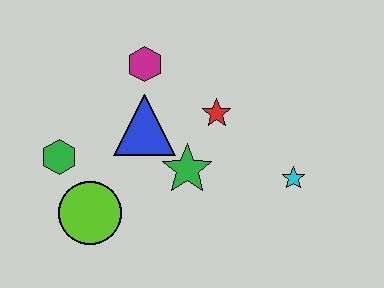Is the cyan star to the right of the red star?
Yes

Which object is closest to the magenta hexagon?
The blue triangle is closest to the magenta hexagon.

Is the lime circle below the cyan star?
Yes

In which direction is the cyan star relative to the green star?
The cyan star is to the right of the green star.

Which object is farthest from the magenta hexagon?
The cyan star is farthest from the magenta hexagon.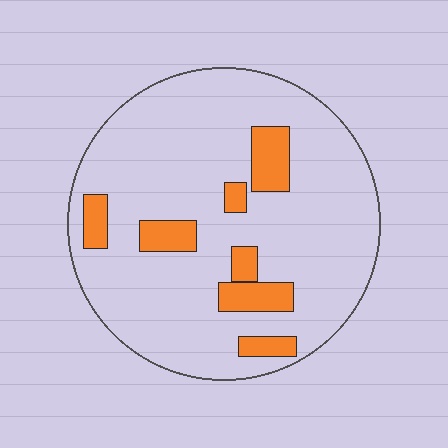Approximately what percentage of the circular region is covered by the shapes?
Approximately 15%.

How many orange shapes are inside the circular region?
7.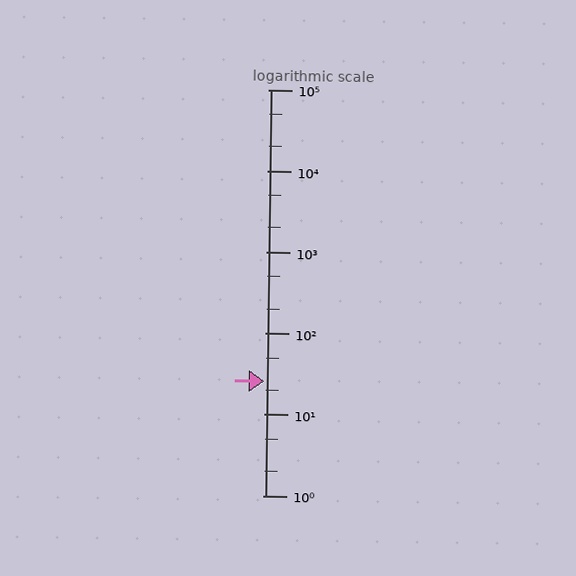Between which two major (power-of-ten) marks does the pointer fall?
The pointer is between 10 and 100.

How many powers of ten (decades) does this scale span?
The scale spans 5 decades, from 1 to 100000.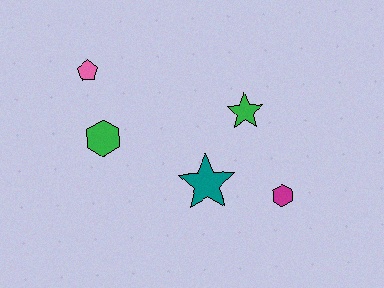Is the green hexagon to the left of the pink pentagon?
No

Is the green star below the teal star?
No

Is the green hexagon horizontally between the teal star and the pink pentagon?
Yes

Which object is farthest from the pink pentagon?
The magenta hexagon is farthest from the pink pentagon.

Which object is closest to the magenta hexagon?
The teal star is closest to the magenta hexagon.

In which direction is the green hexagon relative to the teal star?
The green hexagon is to the left of the teal star.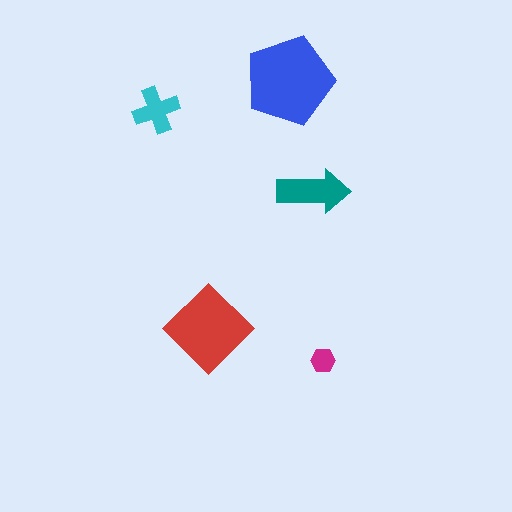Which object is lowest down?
The magenta hexagon is bottommost.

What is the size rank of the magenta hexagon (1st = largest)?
5th.